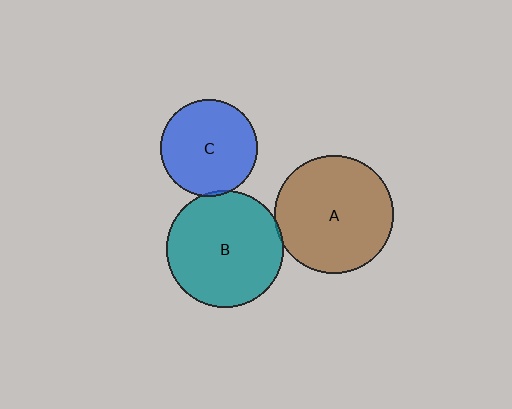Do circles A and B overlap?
Yes.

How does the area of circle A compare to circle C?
Approximately 1.5 times.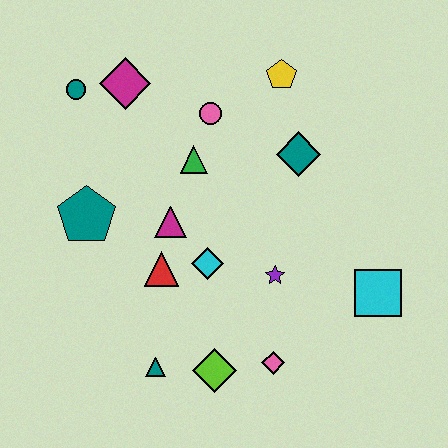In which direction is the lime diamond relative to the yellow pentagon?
The lime diamond is below the yellow pentagon.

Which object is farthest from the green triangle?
The cyan square is farthest from the green triangle.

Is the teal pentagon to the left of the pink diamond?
Yes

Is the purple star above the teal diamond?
No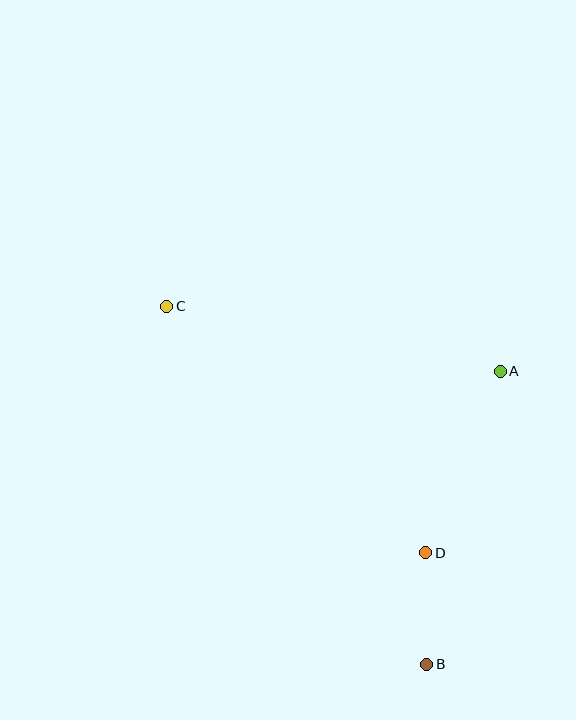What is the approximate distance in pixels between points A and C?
The distance between A and C is approximately 340 pixels.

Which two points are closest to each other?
Points B and D are closest to each other.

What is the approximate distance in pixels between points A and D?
The distance between A and D is approximately 196 pixels.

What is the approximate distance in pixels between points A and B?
The distance between A and B is approximately 302 pixels.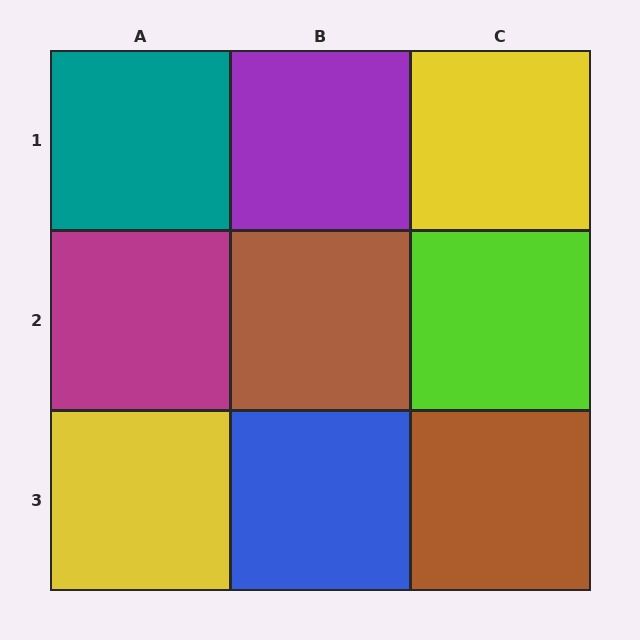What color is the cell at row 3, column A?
Yellow.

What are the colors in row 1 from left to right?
Teal, purple, yellow.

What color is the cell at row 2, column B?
Brown.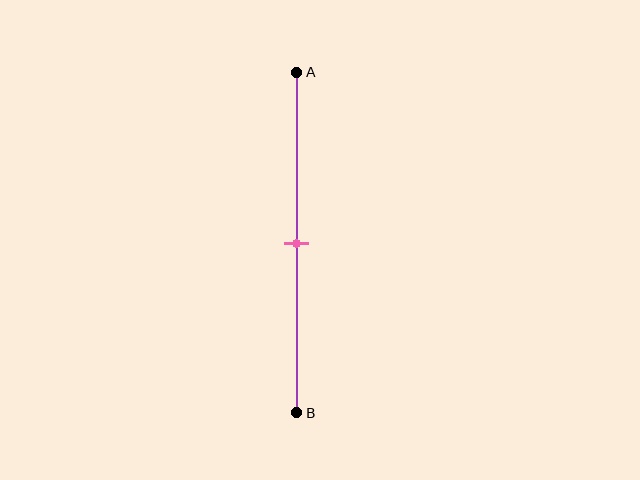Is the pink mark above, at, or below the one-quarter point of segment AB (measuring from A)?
The pink mark is below the one-quarter point of segment AB.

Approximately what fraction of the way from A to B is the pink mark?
The pink mark is approximately 50% of the way from A to B.